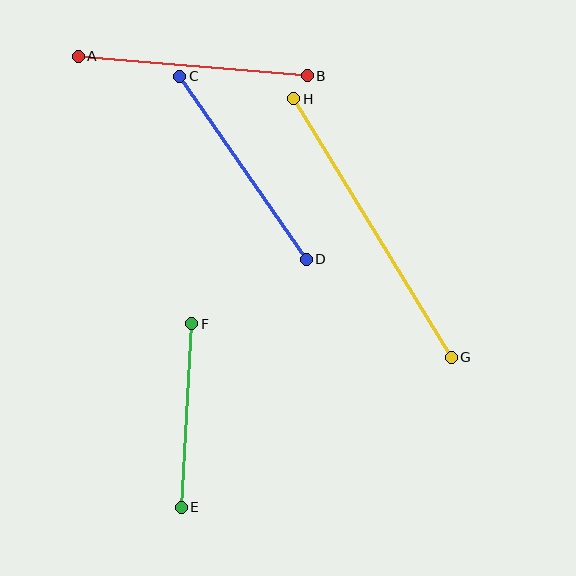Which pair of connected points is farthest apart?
Points G and H are farthest apart.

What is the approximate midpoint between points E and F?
The midpoint is at approximately (187, 416) pixels.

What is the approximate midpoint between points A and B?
The midpoint is at approximately (193, 66) pixels.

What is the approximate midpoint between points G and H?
The midpoint is at approximately (373, 228) pixels.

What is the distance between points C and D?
The distance is approximately 222 pixels.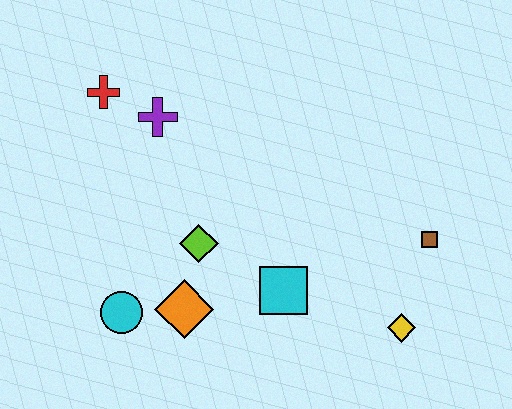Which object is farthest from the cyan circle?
The brown square is farthest from the cyan circle.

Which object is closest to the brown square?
The yellow diamond is closest to the brown square.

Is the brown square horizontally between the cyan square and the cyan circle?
No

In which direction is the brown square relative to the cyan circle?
The brown square is to the right of the cyan circle.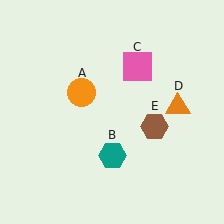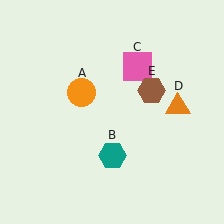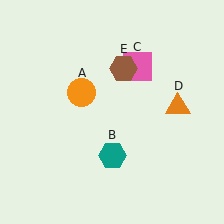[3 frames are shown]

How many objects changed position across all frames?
1 object changed position: brown hexagon (object E).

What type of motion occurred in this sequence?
The brown hexagon (object E) rotated counterclockwise around the center of the scene.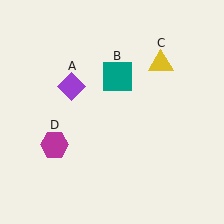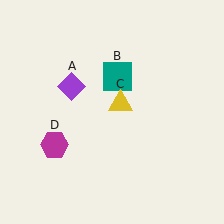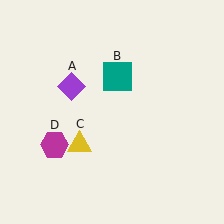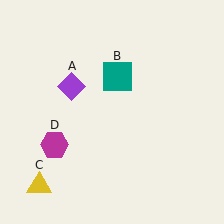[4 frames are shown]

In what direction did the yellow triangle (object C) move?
The yellow triangle (object C) moved down and to the left.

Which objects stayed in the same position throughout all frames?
Purple diamond (object A) and teal square (object B) and magenta hexagon (object D) remained stationary.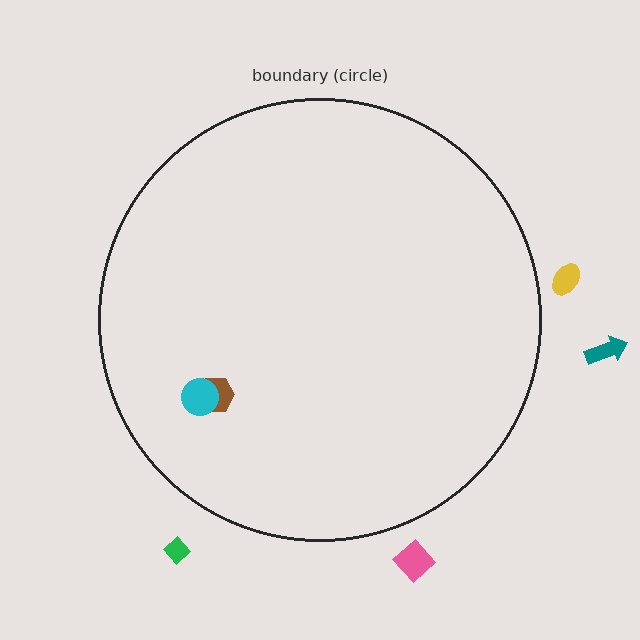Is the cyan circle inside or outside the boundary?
Inside.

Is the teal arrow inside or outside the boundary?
Outside.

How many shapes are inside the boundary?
2 inside, 4 outside.